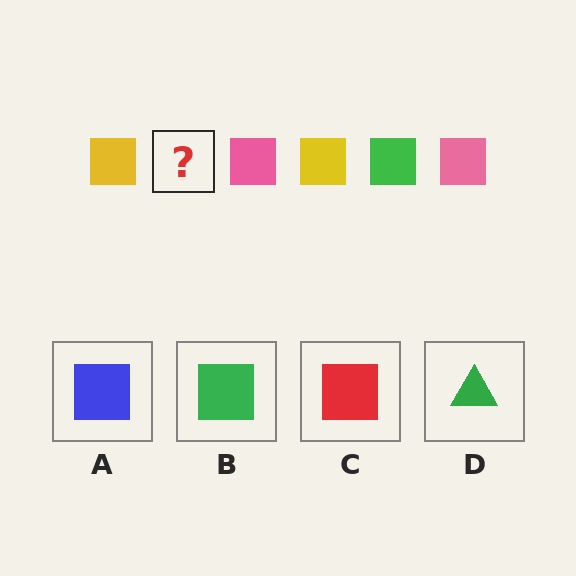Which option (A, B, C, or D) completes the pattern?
B.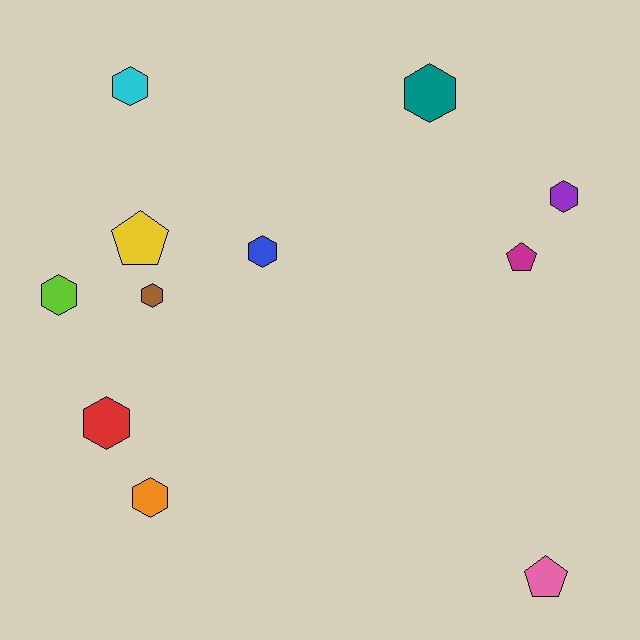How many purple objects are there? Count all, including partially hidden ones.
There is 1 purple object.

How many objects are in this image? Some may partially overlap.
There are 11 objects.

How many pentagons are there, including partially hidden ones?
There are 3 pentagons.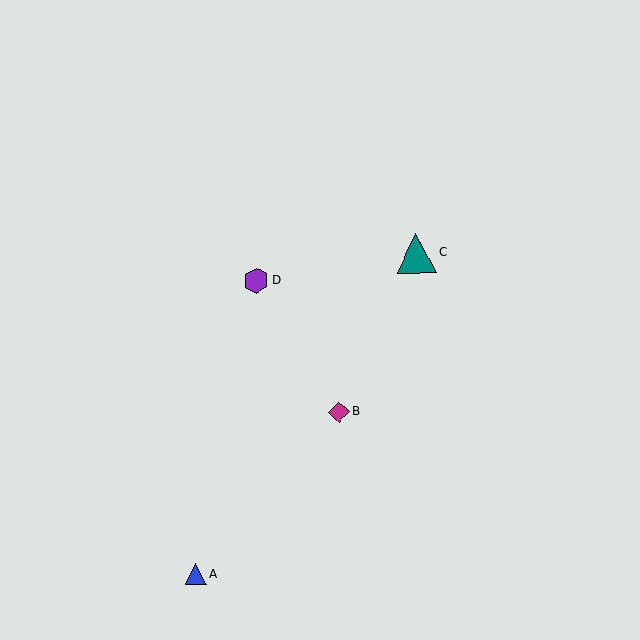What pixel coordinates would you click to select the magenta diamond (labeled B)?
Click at (339, 412) to select the magenta diamond B.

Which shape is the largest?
The teal triangle (labeled C) is the largest.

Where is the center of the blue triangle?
The center of the blue triangle is at (196, 574).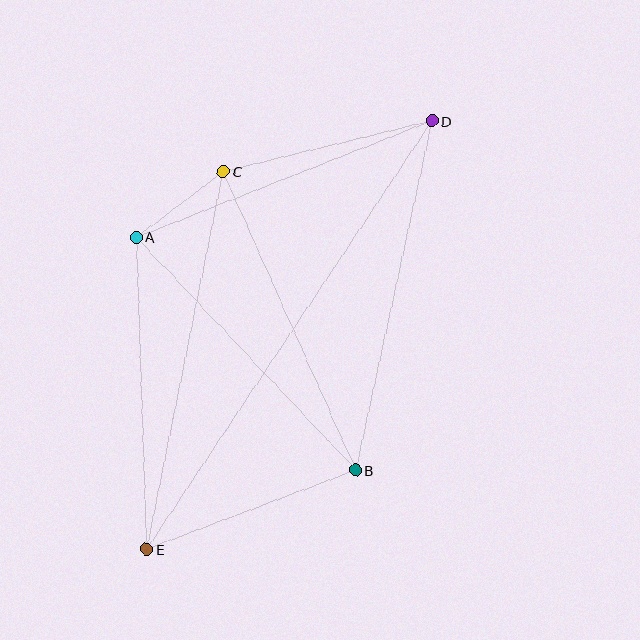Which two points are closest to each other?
Points A and C are closest to each other.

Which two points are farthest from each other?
Points D and E are farthest from each other.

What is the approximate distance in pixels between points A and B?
The distance between A and B is approximately 320 pixels.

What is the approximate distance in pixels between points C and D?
The distance between C and D is approximately 215 pixels.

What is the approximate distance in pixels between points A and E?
The distance between A and E is approximately 312 pixels.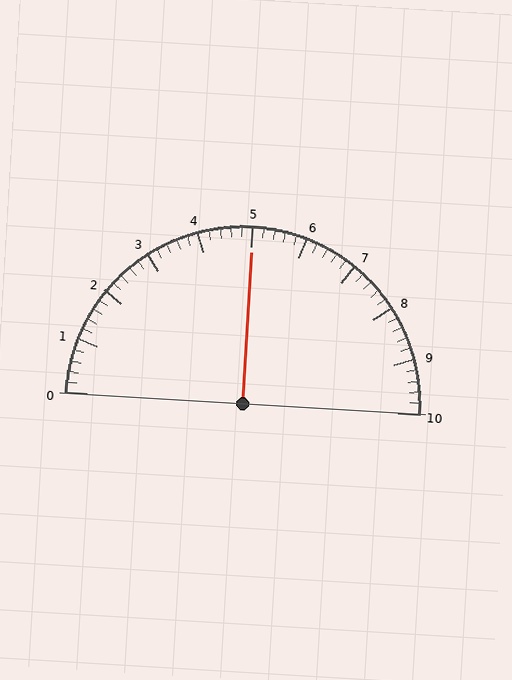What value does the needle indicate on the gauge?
The needle indicates approximately 5.0.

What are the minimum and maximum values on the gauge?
The gauge ranges from 0 to 10.